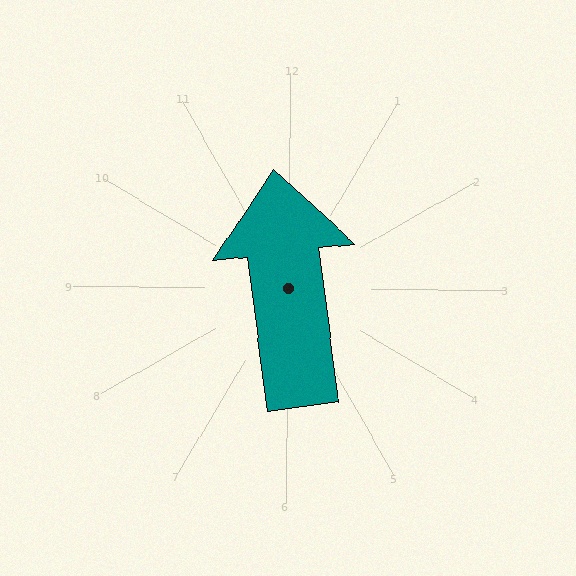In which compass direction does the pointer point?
North.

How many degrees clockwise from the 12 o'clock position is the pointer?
Approximately 352 degrees.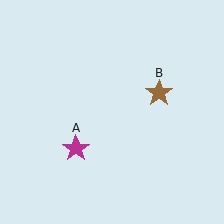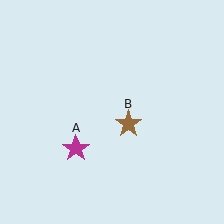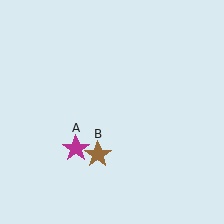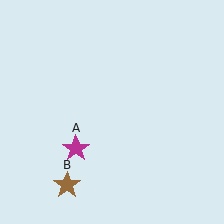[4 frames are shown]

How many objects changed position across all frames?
1 object changed position: brown star (object B).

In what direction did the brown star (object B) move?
The brown star (object B) moved down and to the left.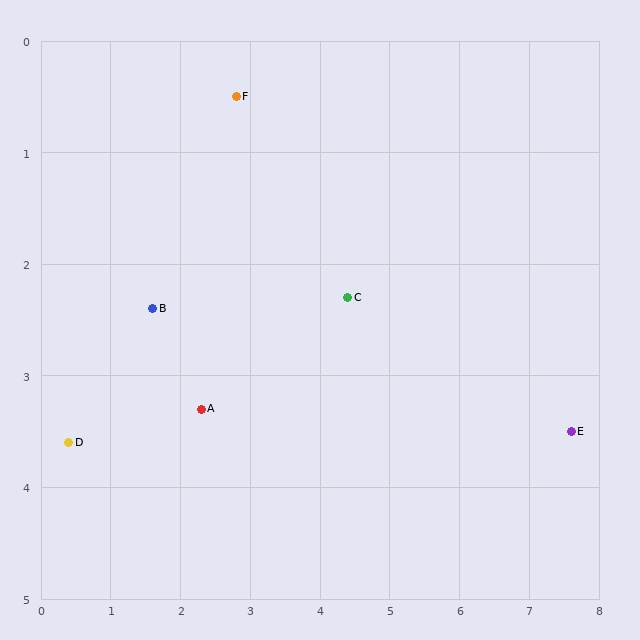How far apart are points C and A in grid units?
Points C and A are about 2.3 grid units apart.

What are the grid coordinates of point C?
Point C is at approximately (4.4, 2.3).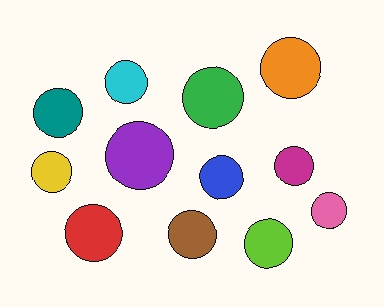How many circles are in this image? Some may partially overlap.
There are 12 circles.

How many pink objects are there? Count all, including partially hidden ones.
There is 1 pink object.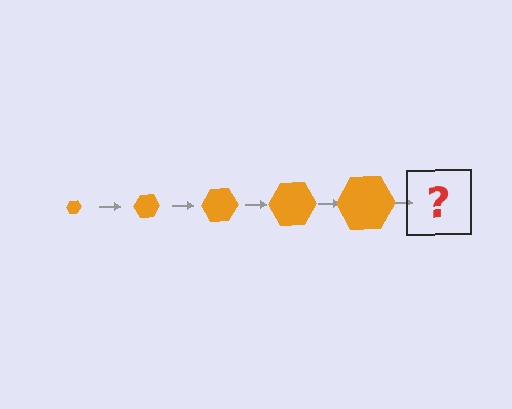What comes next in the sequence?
The next element should be an orange hexagon, larger than the previous one.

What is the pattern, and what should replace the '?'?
The pattern is that the hexagon gets progressively larger each step. The '?' should be an orange hexagon, larger than the previous one.